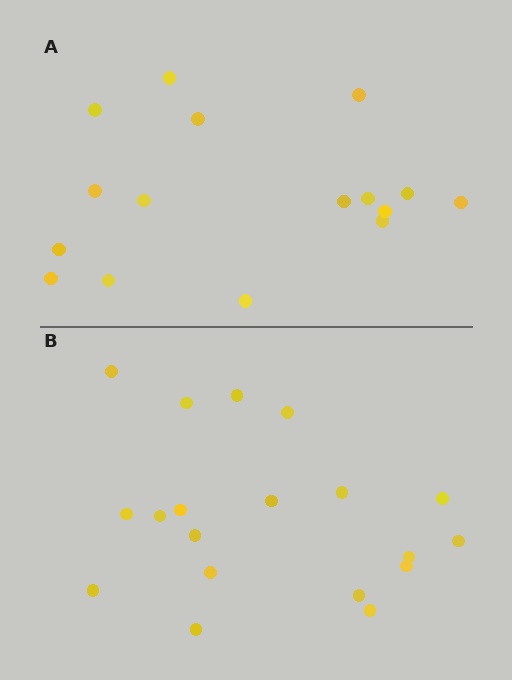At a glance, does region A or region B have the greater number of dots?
Region B (the bottom region) has more dots.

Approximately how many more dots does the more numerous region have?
Region B has just a few more — roughly 2 or 3 more dots than region A.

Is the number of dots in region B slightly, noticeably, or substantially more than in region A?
Region B has only slightly more — the two regions are fairly close. The ratio is roughly 1.2 to 1.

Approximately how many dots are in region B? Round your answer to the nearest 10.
About 20 dots. (The exact count is 19, which rounds to 20.)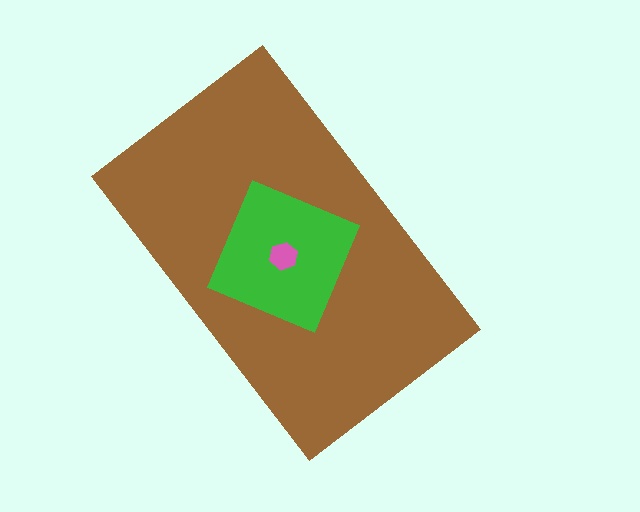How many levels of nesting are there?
3.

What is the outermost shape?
The brown rectangle.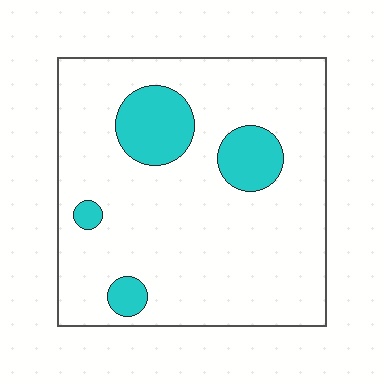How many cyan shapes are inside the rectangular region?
4.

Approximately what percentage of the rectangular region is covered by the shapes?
Approximately 15%.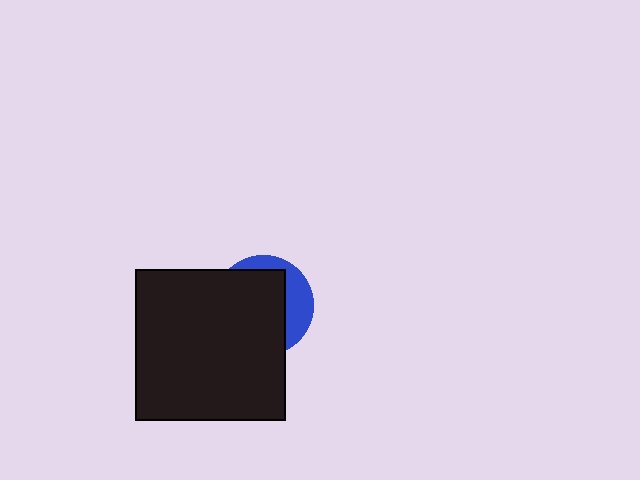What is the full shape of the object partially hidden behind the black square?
The partially hidden object is a blue circle.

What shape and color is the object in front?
The object in front is a black square.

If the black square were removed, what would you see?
You would see the complete blue circle.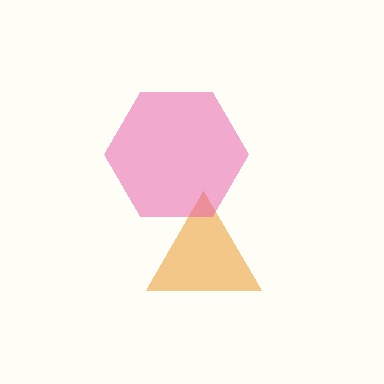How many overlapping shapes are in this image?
There are 2 overlapping shapes in the image.